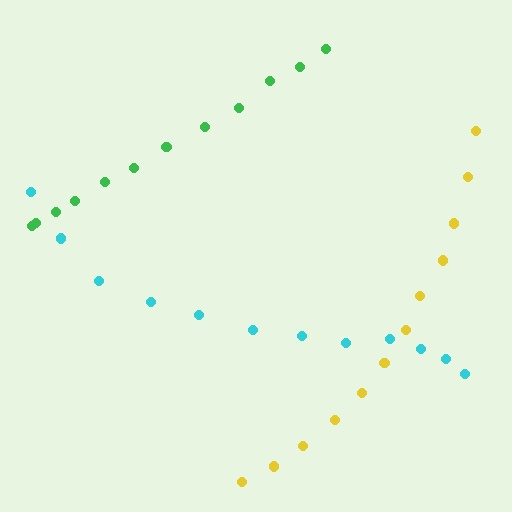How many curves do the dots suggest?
There are 3 distinct paths.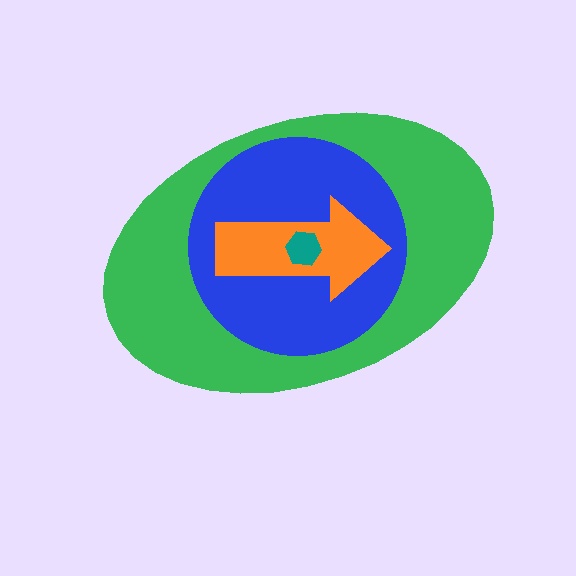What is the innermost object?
The teal hexagon.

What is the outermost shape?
The green ellipse.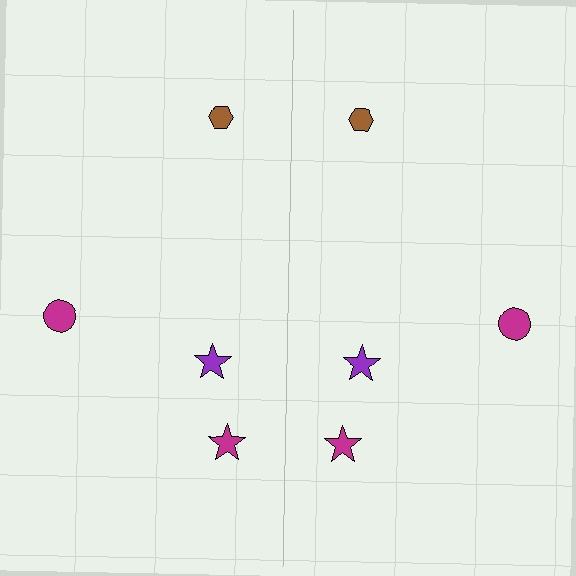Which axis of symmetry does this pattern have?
The pattern has a vertical axis of symmetry running through the center of the image.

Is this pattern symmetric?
Yes, this pattern has bilateral (reflection) symmetry.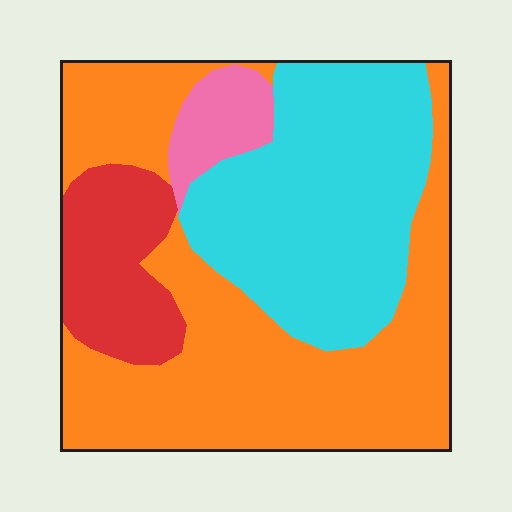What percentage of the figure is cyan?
Cyan covers roughly 35% of the figure.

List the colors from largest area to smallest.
From largest to smallest: orange, cyan, red, pink.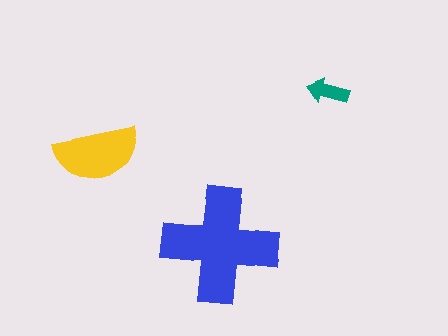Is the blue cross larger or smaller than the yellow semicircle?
Larger.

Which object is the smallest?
The teal arrow.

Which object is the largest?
The blue cross.